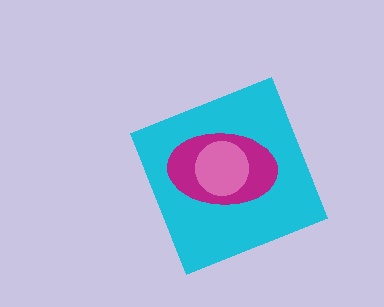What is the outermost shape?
The cyan diamond.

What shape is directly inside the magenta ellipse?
The pink circle.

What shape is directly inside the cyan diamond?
The magenta ellipse.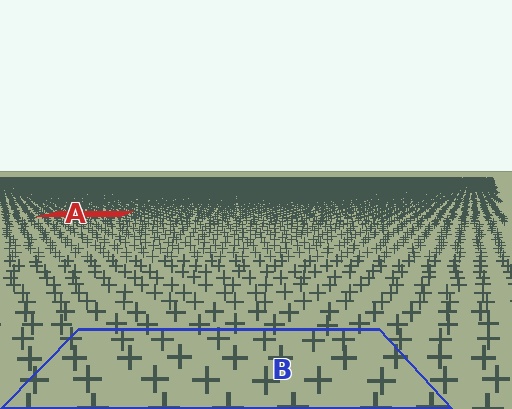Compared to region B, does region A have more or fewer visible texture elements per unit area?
Region A has more texture elements per unit area — they are packed more densely because it is farther away.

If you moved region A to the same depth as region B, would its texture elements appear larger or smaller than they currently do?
They would appear larger. At a closer depth, the same texture elements are projected at a bigger on-screen size.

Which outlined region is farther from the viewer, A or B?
Region A is farther from the viewer — the texture elements inside it appear smaller and more densely packed.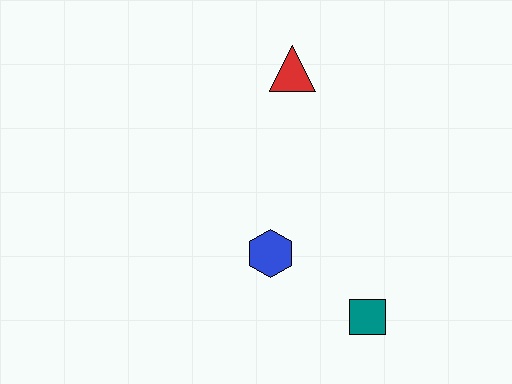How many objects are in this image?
There are 3 objects.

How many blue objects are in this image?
There is 1 blue object.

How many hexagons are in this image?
There is 1 hexagon.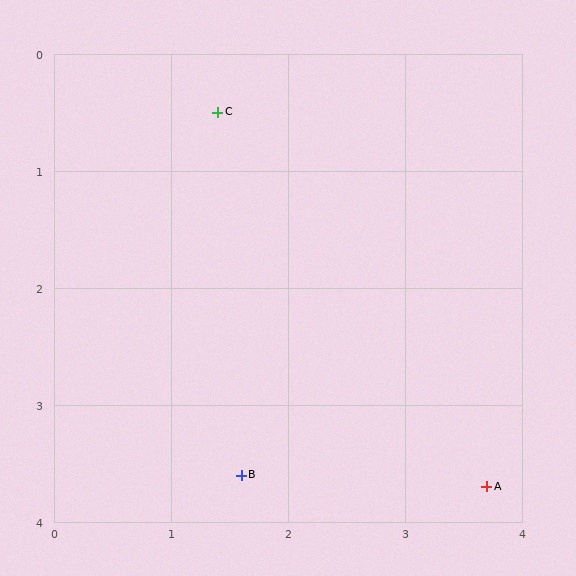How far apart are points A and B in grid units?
Points A and B are about 2.1 grid units apart.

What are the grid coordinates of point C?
Point C is at approximately (1.4, 0.5).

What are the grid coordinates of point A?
Point A is at approximately (3.7, 3.7).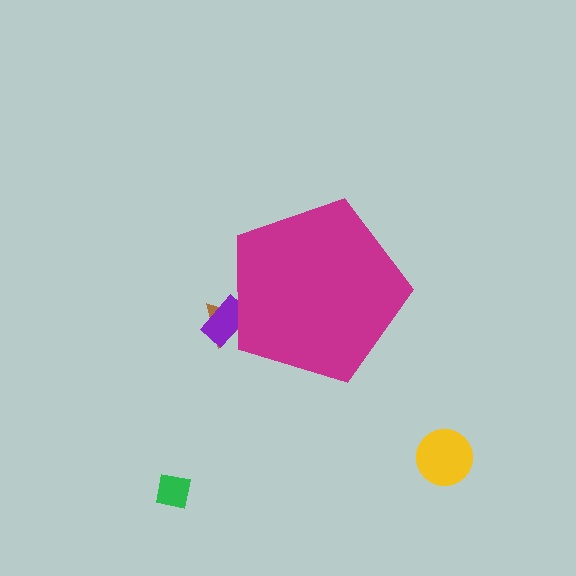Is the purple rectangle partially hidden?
Yes, the purple rectangle is partially hidden behind the magenta pentagon.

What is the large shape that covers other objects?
A magenta pentagon.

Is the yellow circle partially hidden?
No, the yellow circle is fully visible.